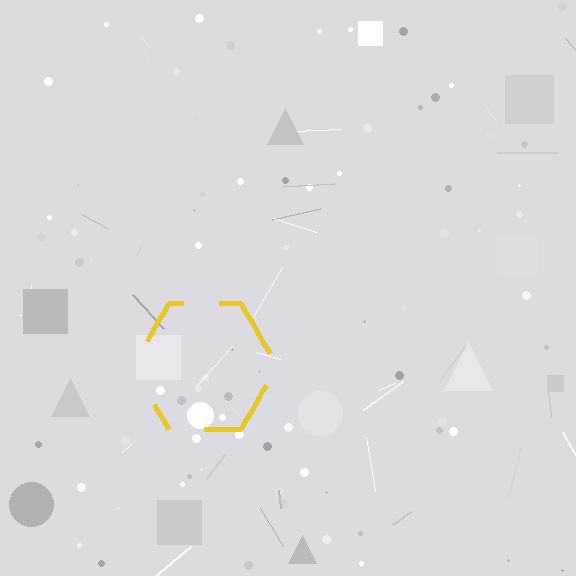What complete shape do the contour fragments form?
The contour fragments form a hexagon.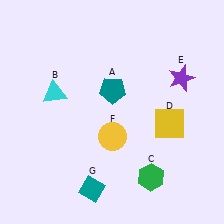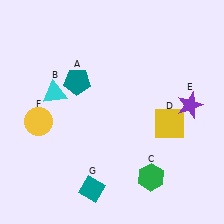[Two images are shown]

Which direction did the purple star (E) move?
The purple star (E) moved down.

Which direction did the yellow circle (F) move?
The yellow circle (F) moved left.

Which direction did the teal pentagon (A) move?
The teal pentagon (A) moved left.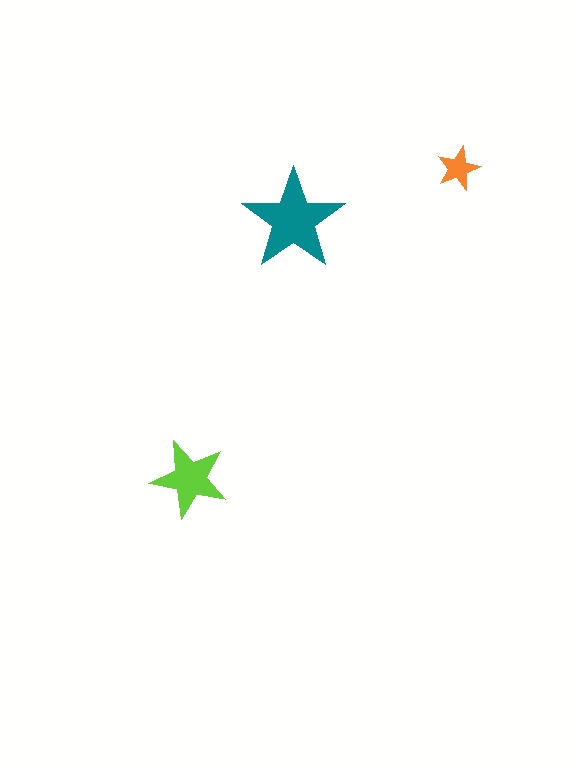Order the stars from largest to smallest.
the teal one, the lime one, the orange one.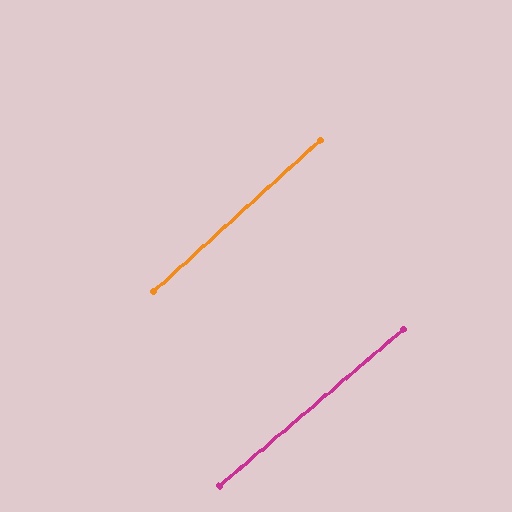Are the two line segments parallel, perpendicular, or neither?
Parallel — their directions differ by only 1.9°.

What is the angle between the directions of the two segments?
Approximately 2 degrees.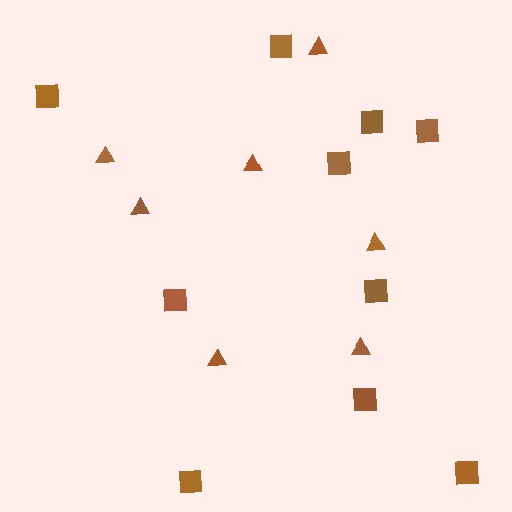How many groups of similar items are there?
There are 2 groups: one group of triangles (7) and one group of squares (10).